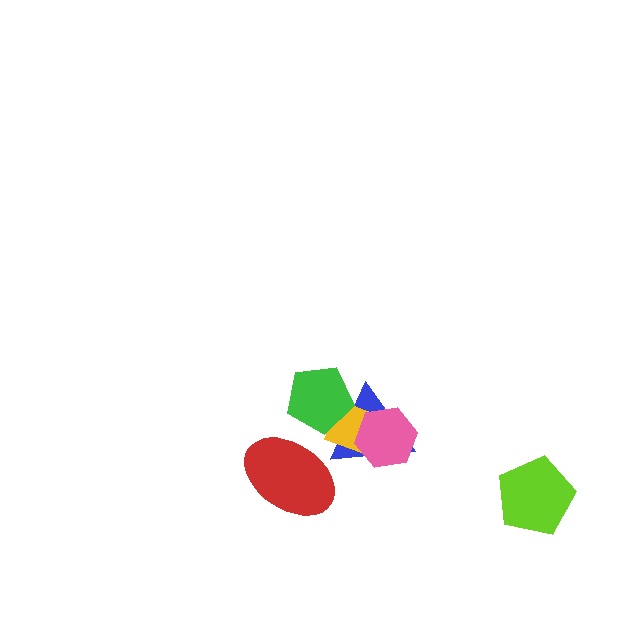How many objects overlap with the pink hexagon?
2 objects overlap with the pink hexagon.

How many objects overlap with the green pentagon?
2 objects overlap with the green pentagon.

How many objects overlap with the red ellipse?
0 objects overlap with the red ellipse.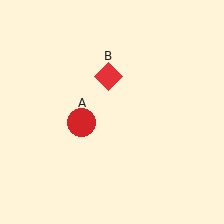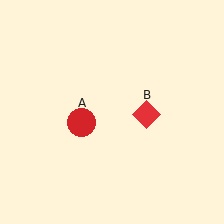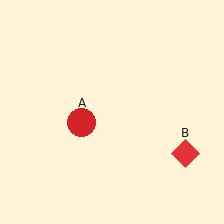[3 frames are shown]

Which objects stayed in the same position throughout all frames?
Red circle (object A) remained stationary.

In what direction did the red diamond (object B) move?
The red diamond (object B) moved down and to the right.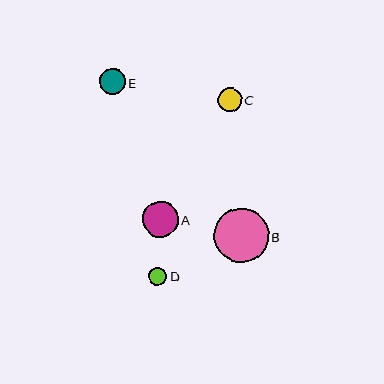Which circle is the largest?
Circle B is the largest with a size of approximately 54 pixels.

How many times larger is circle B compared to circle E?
Circle B is approximately 2.1 times the size of circle E.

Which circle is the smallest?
Circle D is the smallest with a size of approximately 18 pixels.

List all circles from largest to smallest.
From largest to smallest: B, A, E, C, D.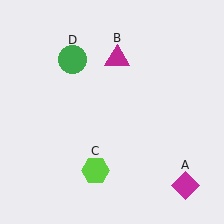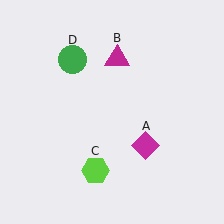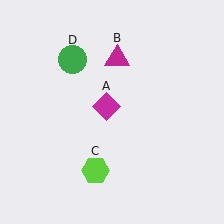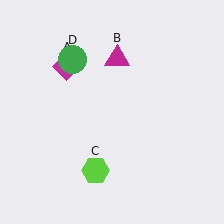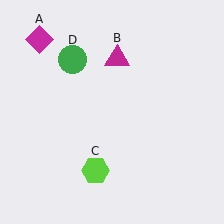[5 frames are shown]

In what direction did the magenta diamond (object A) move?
The magenta diamond (object A) moved up and to the left.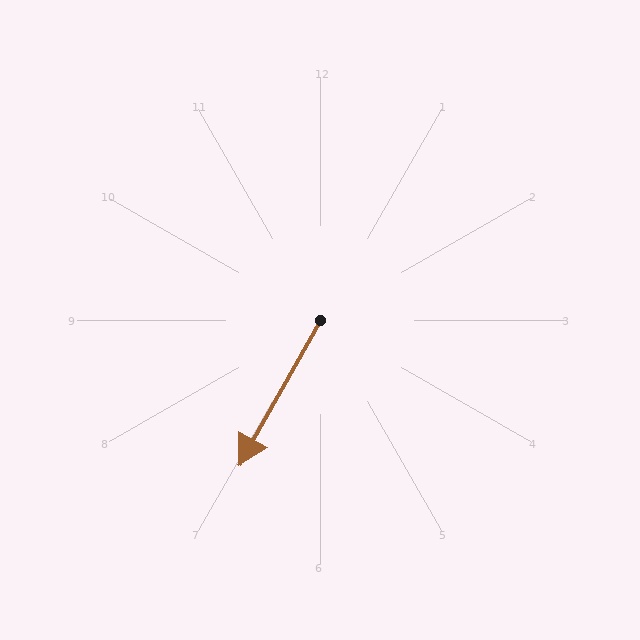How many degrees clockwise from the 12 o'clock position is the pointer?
Approximately 209 degrees.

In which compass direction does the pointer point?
Southwest.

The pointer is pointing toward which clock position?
Roughly 7 o'clock.